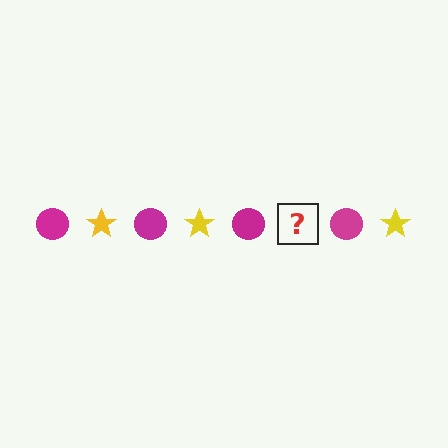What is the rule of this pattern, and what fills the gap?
The rule is that the pattern alternates between magenta circle and yellow star. The gap should be filled with a yellow star.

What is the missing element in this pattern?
The missing element is a yellow star.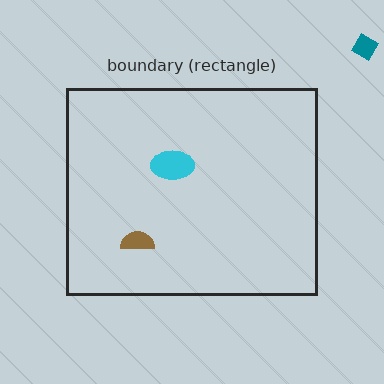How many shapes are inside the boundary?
2 inside, 1 outside.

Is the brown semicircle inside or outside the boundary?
Inside.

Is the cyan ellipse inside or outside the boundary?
Inside.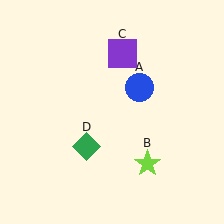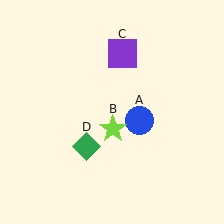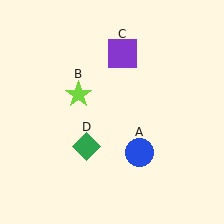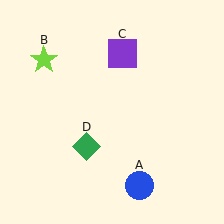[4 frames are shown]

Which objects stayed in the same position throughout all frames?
Purple square (object C) and green diamond (object D) remained stationary.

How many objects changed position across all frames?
2 objects changed position: blue circle (object A), lime star (object B).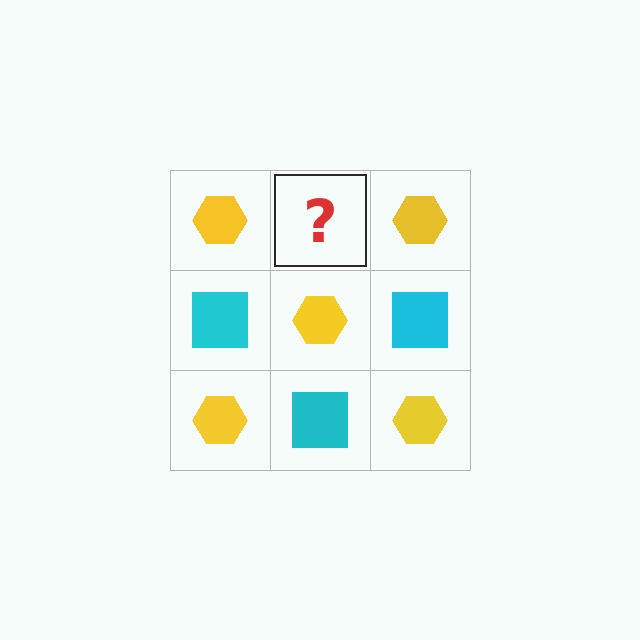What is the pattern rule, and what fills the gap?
The rule is that it alternates yellow hexagon and cyan square in a checkerboard pattern. The gap should be filled with a cyan square.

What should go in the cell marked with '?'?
The missing cell should contain a cyan square.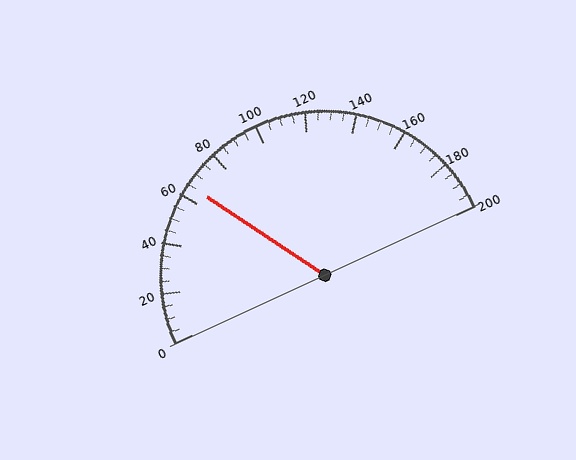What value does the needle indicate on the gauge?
The needle indicates approximately 65.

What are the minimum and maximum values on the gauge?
The gauge ranges from 0 to 200.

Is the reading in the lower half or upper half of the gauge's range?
The reading is in the lower half of the range (0 to 200).